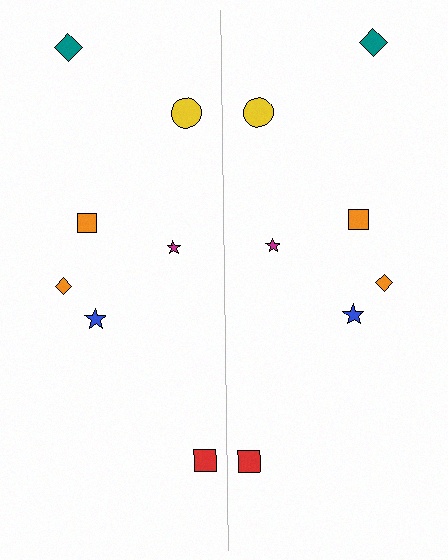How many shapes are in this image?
There are 14 shapes in this image.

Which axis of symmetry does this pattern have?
The pattern has a vertical axis of symmetry running through the center of the image.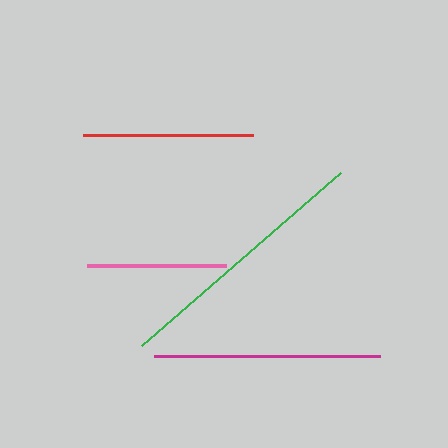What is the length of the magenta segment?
The magenta segment is approximately 226 pixels long.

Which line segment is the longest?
The green line is the longest at approximately 263 pixels.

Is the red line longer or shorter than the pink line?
The red line is longer than the pink line.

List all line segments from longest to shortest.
From longest to shortest: green, magenta, red, pink.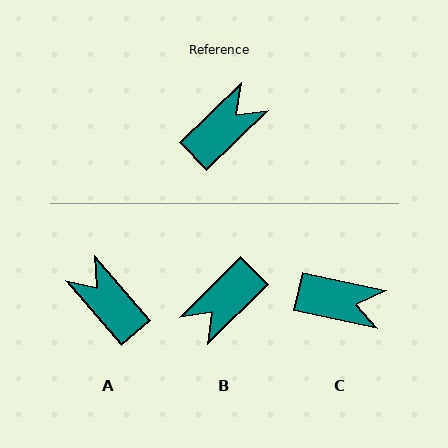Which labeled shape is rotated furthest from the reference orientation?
B, about 180 degrees away.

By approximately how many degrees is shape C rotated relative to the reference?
Approximately 56 degrees clockwise.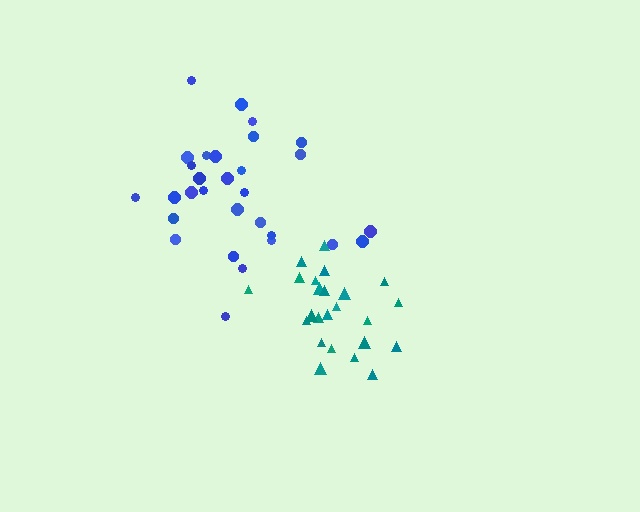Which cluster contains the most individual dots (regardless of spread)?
Blue (30).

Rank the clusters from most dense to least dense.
teal, blue.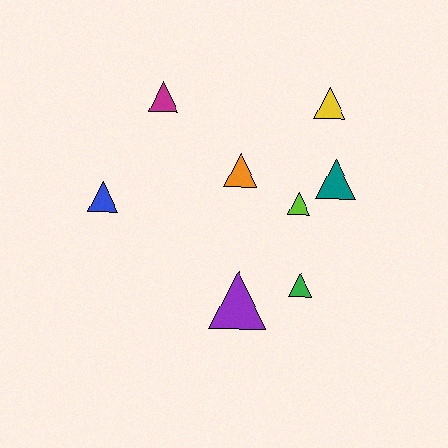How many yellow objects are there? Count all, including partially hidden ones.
There is 1 yellow object.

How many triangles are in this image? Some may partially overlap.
There are 8 triangles.